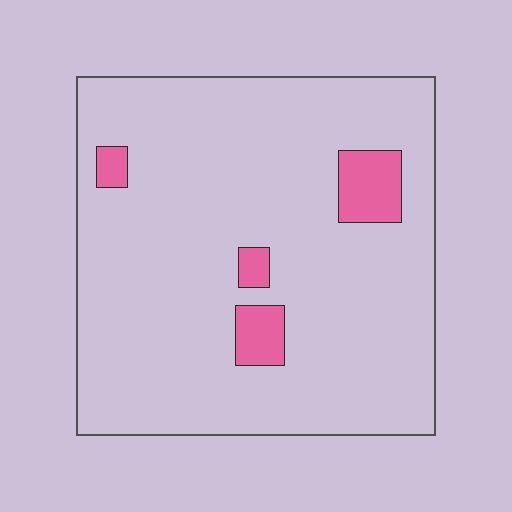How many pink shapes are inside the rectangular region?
4.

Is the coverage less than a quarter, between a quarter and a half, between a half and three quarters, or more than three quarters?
Less than a quarter.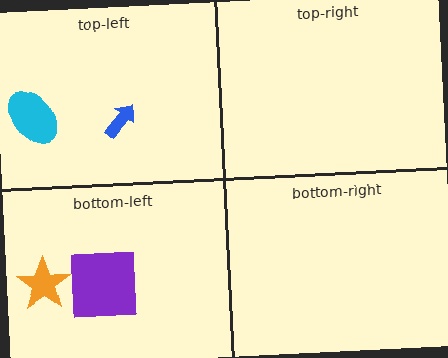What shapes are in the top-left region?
The cyan ellipse, the blue arrow.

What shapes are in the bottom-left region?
The purple square, the orange star.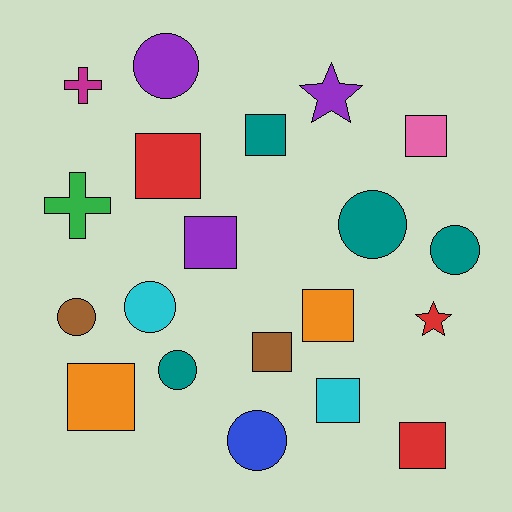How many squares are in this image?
There are 9 squares.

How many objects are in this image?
There are 20 objects.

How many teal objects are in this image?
There are 4 teal objects.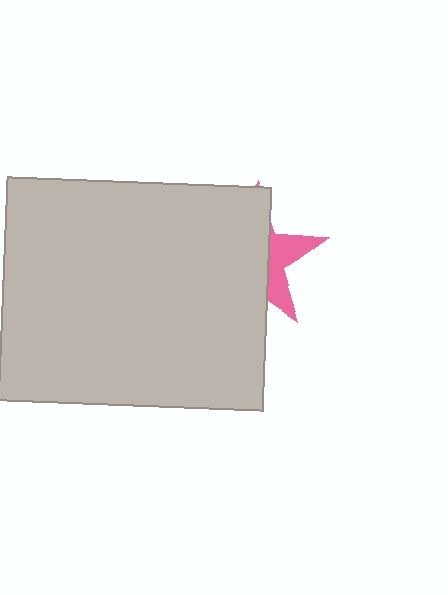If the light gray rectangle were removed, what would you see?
You would see the complete pink star.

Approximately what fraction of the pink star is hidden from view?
Roughly 69% of the pink star is hidden behind the light gray rectangle.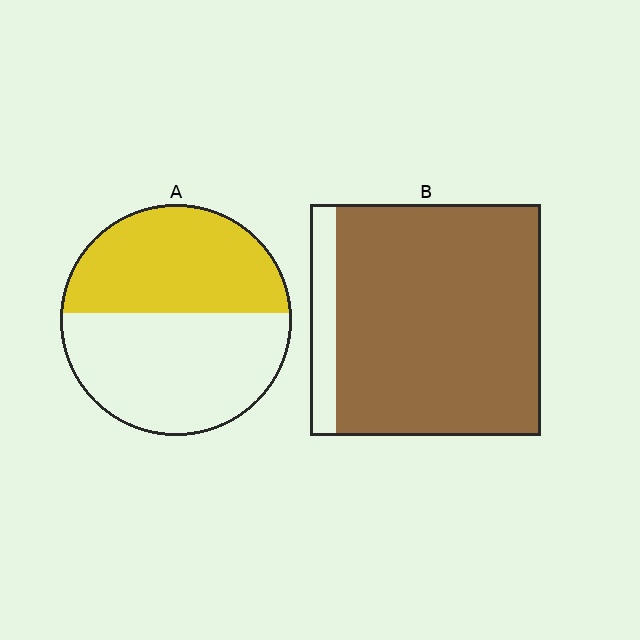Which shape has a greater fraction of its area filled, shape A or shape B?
Shape B.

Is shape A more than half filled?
Roughly half.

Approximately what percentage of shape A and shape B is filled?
A is approximately 45% and B is approximately 90%.